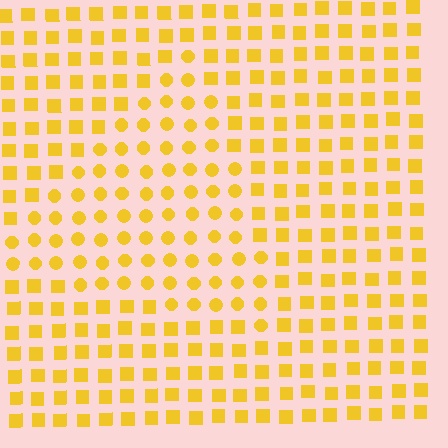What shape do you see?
I see a triangle.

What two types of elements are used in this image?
The image uses circles inside the triangle region and squares outside it.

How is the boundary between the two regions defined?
The boundary is defined by a change in element shape: circles inside vs. squares outside. All elements share the same color and spacing.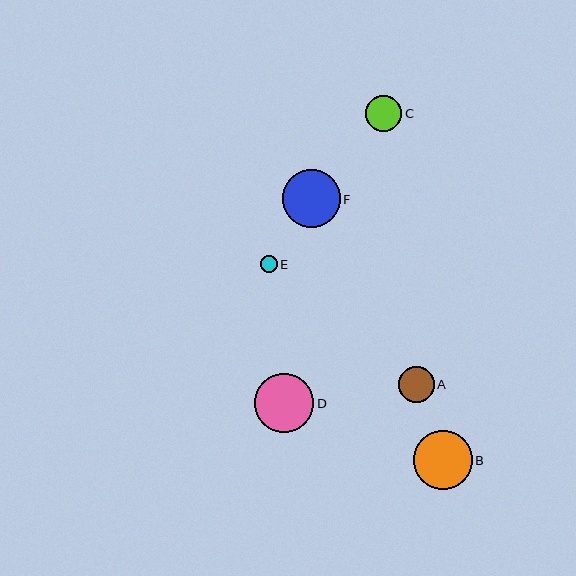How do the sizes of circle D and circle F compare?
Circle D and circle F are approximately the same size.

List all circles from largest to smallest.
From largest to smallest: D, B, F, A, C, E.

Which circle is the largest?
Circle D is the largest with a size of approximately 59 pixels.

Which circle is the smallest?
Circle E is the smallest with a size of approximately 17 pixels.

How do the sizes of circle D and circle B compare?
Circle D and circle B are approximately the same size.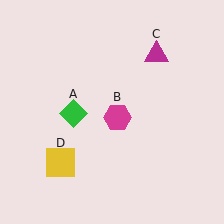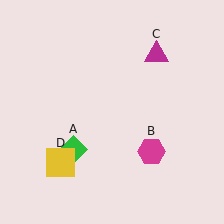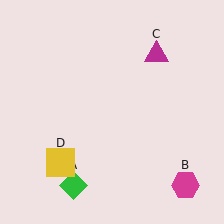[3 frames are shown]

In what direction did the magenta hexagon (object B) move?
The magenta hexagon (object B) moved down and to the right.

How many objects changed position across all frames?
2 objects changed position: green diamond (object A), magenta hexagon (object B).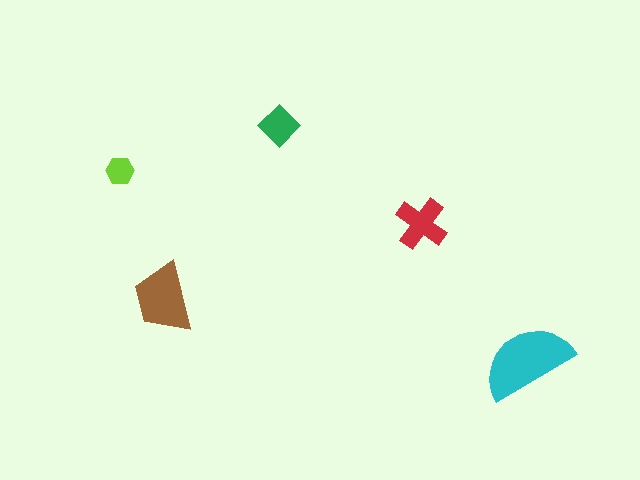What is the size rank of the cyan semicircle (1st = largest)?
1st.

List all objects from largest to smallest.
The cyan semicircle, the brown trapezoid, the red cross, the green diamond, the lime hexagon.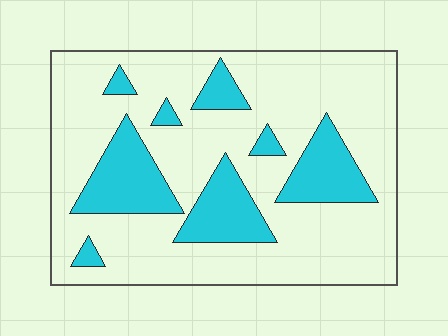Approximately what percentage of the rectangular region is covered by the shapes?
Approximately 25%.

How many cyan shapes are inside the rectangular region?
8.